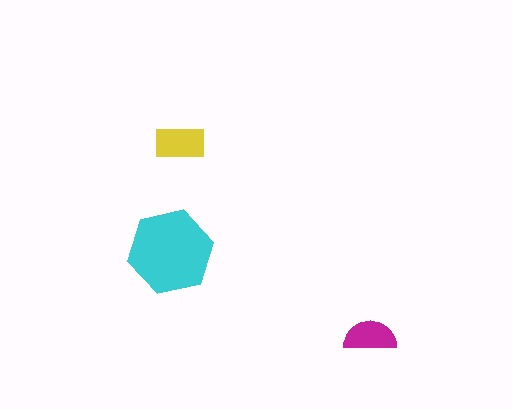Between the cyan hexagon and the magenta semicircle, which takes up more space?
The cyan hexagon.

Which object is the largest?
The cyan hexagon.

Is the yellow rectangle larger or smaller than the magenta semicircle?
Larger.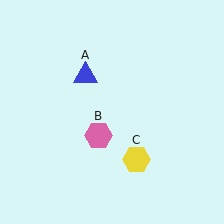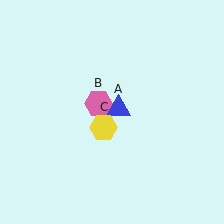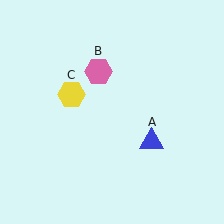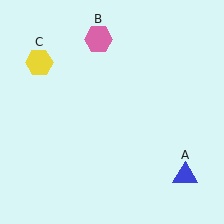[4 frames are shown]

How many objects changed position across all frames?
3 objects changed position: blue triangle (object A), pink hexagon (object B), yellow hexagon (object C).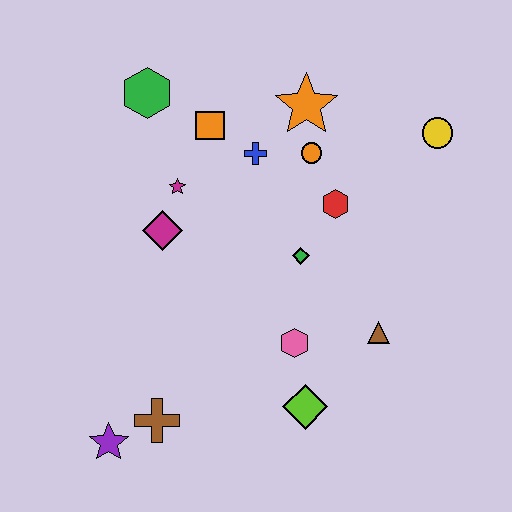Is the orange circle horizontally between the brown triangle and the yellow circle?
No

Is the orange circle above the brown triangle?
Yes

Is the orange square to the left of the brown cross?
No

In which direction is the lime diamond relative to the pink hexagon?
The lime diamond is below the pink hexagon.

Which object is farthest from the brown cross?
The yellow circle is farthest from the brown cross.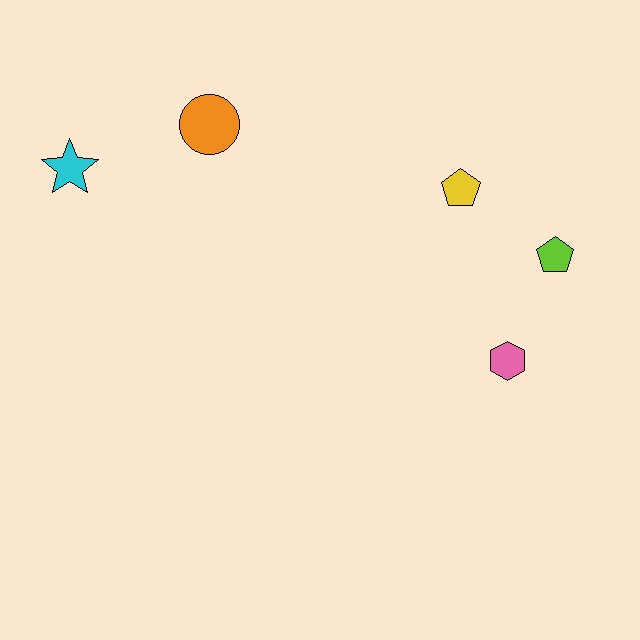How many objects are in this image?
There are 5 objects.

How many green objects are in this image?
There are no green objects.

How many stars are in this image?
There is 1 star.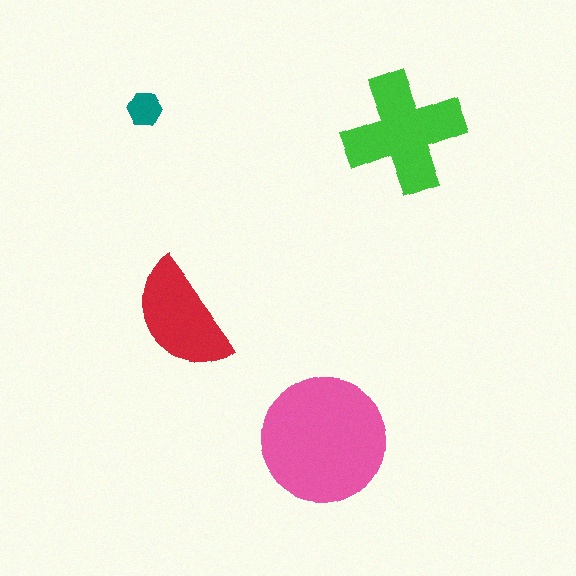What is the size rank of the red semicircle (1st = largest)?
3rd.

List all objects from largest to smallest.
The pink circle, the green cross, the red semicircle, the teal hexagon.